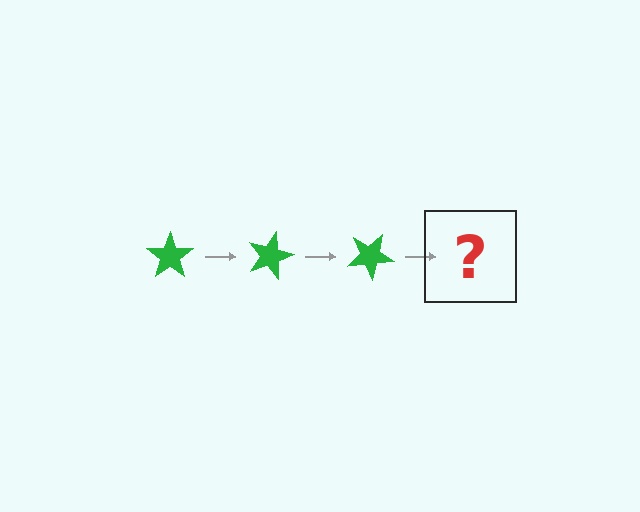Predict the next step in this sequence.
The next step is a green star rotated 45 degrees.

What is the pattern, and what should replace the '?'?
The pattern is that the star rotates 15 degrees each step. The '?' should be a green star rotated 45 degrees.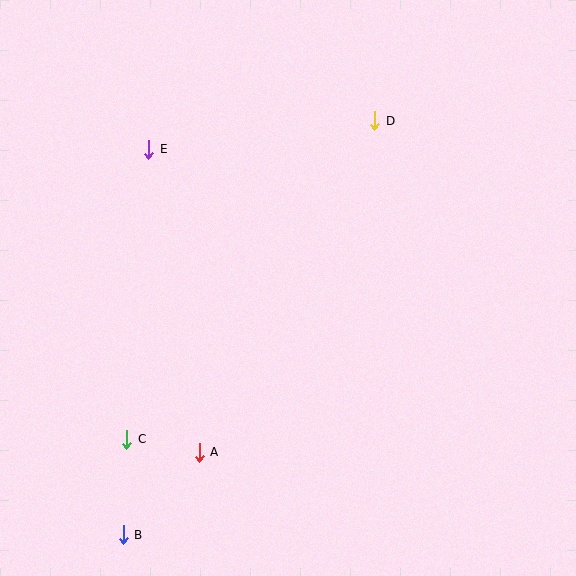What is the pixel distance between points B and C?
The distance between B and C is 95 pixels.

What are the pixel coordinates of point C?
Point C is at (127, 439).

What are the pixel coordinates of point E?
Point E is at (149, 149).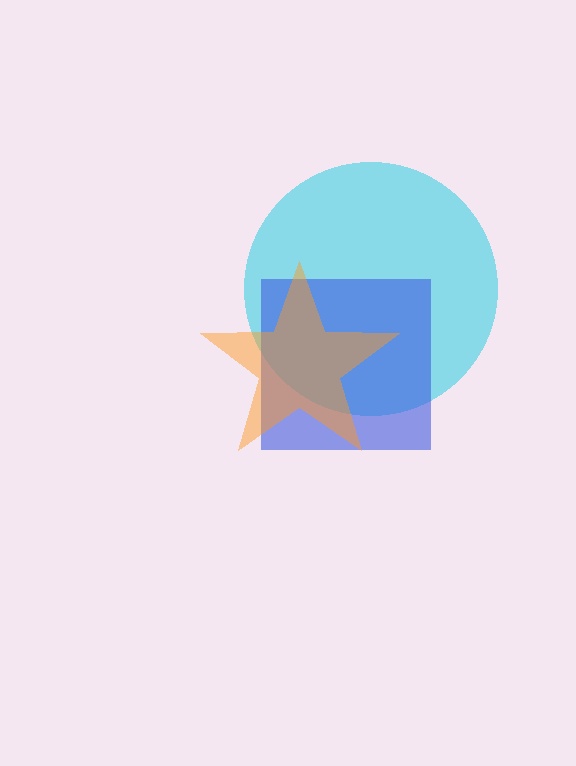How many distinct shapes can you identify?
There are 3 distinct shapes: a cyan circle, a blue square, an orange star.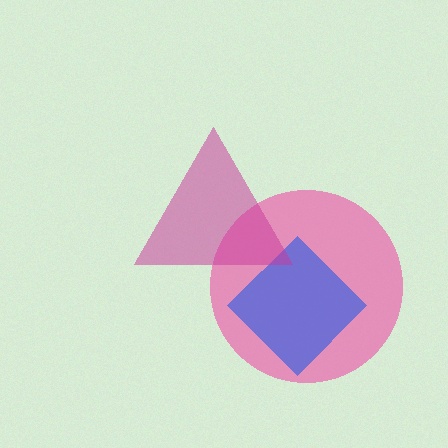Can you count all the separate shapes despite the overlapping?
Yes, there are 3 separate shapes.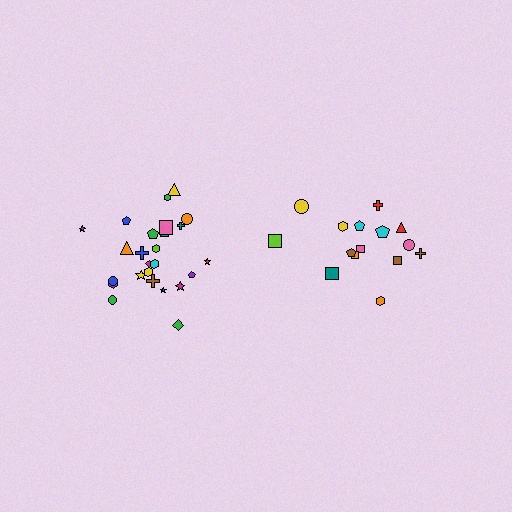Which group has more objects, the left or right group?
The left group.